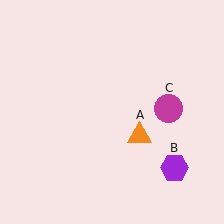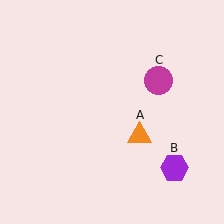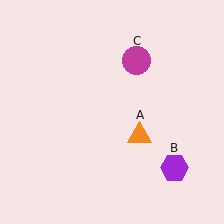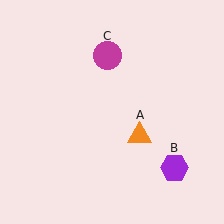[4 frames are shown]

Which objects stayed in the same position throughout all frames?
Orange triangle (object A) and purple hexagon (object B) remained stationary.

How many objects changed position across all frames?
1 object changed position: magenta circle (object C).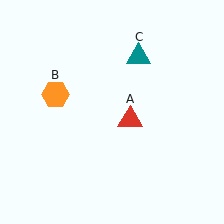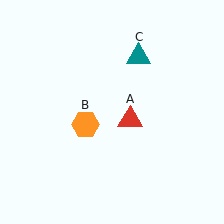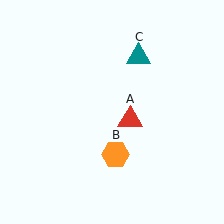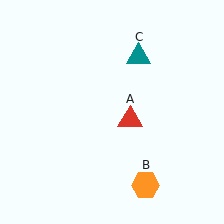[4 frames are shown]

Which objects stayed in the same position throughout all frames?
Red triangle (object A) and teal triangle (object C) remained stationary.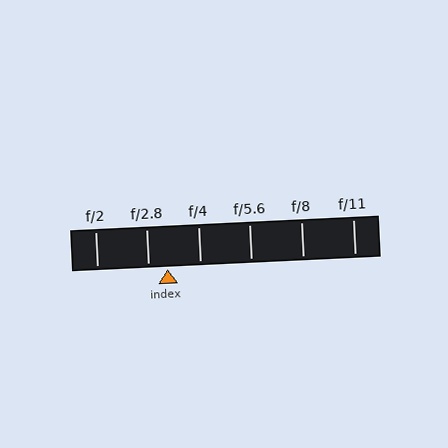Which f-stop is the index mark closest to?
The index mark is closest to f/2.8.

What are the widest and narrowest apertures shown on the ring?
The widest aperture shown is f/2 and the narrowest is f/11.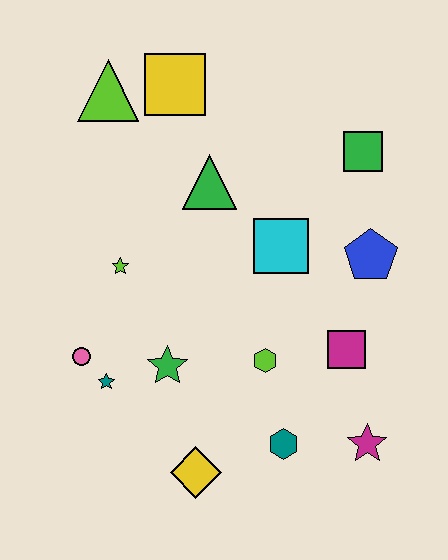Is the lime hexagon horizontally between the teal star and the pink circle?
No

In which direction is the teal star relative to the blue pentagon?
The teal star is to the left of the blue pentagon.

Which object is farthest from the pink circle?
The green square is farthest from the pink circle.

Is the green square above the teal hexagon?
Yes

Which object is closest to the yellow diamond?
The teal hexagon is closest to the yellow diamond.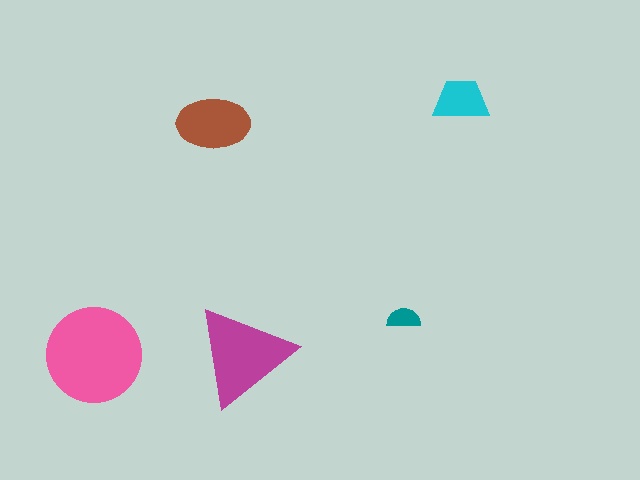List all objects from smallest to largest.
The teal semicircle, the cyan trapezoid, the brown ellipse, the magenta triangle, the pink circle.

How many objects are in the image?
There are 5 objects in the image.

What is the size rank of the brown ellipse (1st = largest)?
3rd.